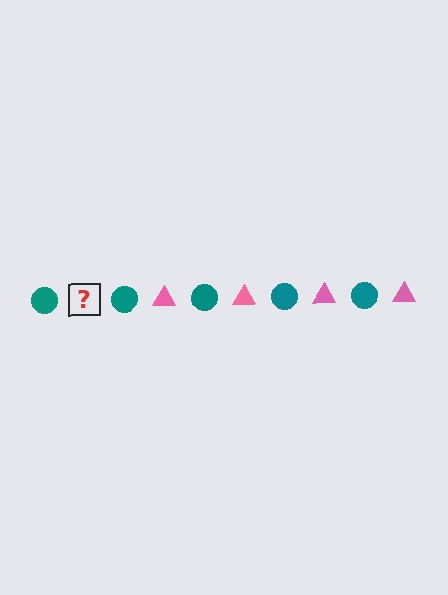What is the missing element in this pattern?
The missing element is a pink triangle.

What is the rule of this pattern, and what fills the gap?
The rule is that the pattern alternates between teal circle and pink triangle. The gap should be filled with a pink triangle.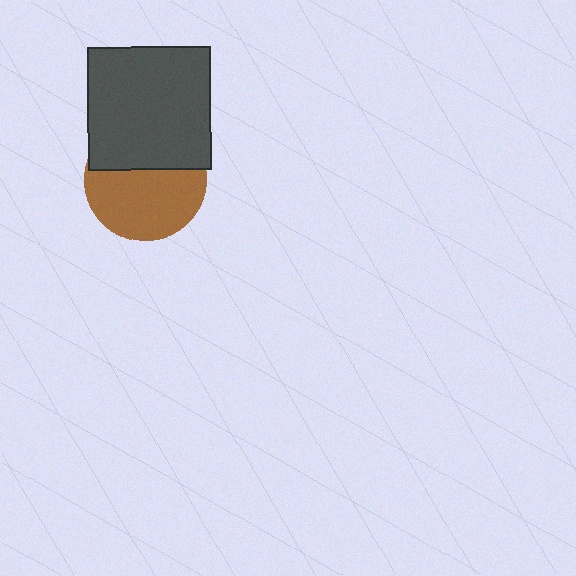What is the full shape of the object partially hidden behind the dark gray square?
The partially hidden object is a brown circle.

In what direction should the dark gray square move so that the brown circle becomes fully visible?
The dark gray square should move up. That is the shortest direction to clear the overlap and leave the brown circle fully visible.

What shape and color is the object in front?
The object in front is a dark gray square.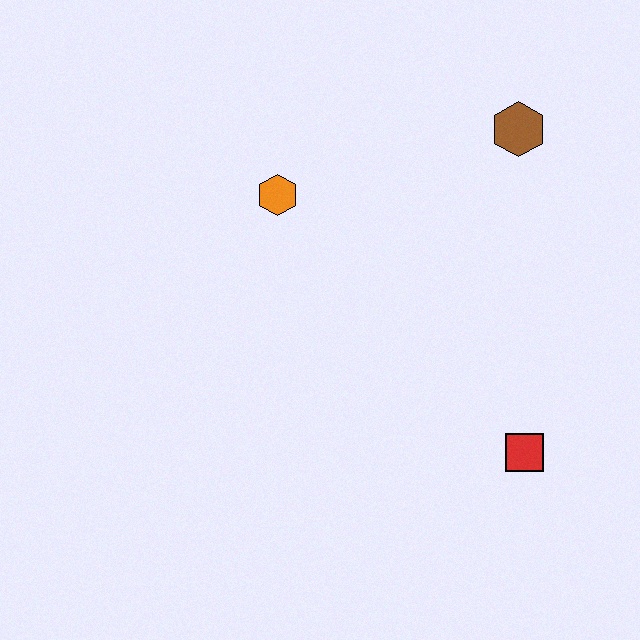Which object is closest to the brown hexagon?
The orange hexagon is closest to the brown hexagon.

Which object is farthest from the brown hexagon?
The red square is farthest from the brown hexagon.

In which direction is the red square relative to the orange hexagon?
The red square is below the orange hexagon.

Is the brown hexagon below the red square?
No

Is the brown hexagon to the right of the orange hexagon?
Yes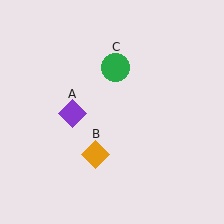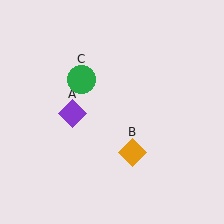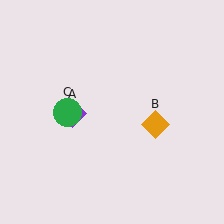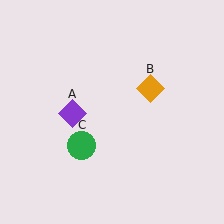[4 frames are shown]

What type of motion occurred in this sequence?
The orange diamond (object B), green circle (object C) rotated counterclockwise around the center of the scene.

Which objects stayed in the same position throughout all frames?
Purple diamond (object A) remained stationary.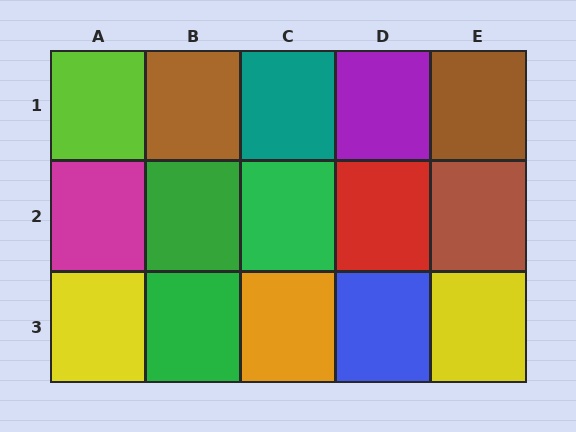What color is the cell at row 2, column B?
Green.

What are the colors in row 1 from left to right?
Lime, brown, teal, purple, brown.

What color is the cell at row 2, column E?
Brown.